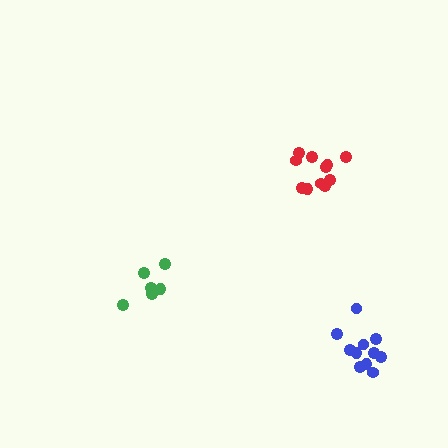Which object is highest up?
The red cluster is topmost.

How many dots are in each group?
Group 1: 11 dots, Group 2: 6 dots, Group 3: 11 dots (28 total).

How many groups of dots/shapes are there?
There are 3 groups.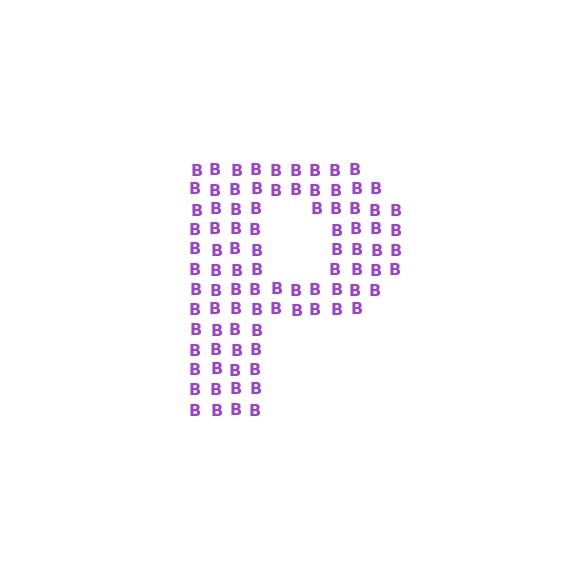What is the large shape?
The large shape is the letter P.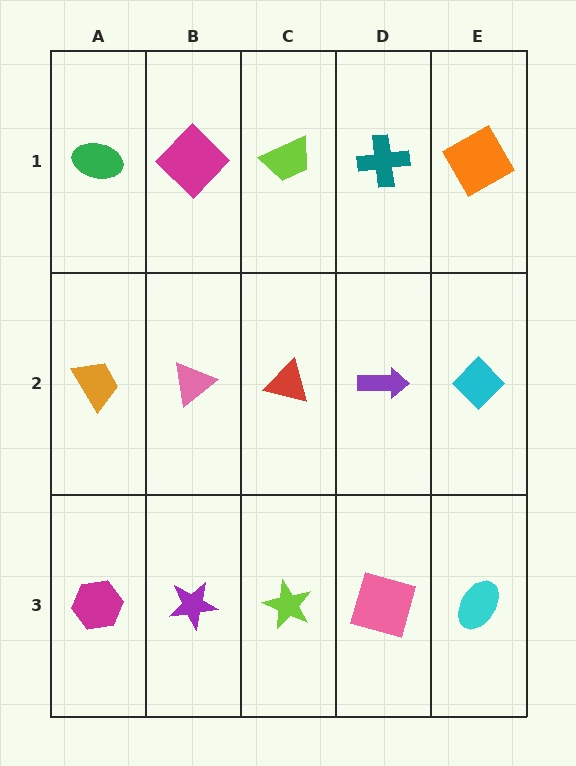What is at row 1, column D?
A teal cross.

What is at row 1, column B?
A magenta diamond.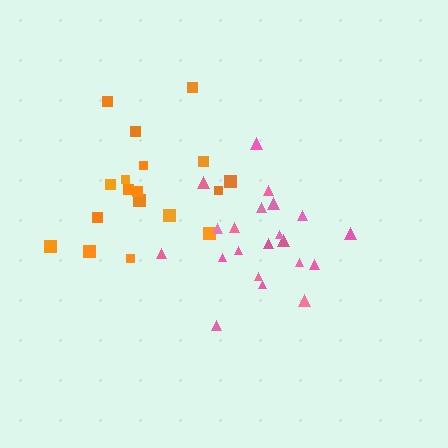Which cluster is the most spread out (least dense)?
Orange.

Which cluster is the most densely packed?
Pink.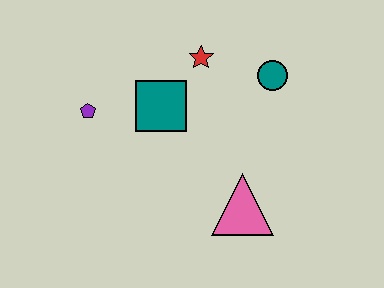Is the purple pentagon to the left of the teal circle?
Yes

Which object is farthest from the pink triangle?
The purple pentagon is farthest from the pink triangle.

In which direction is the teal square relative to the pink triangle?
The teal square is above the pink triangle.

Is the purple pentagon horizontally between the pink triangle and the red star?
No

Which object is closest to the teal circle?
The red star is closest to the teal circle.